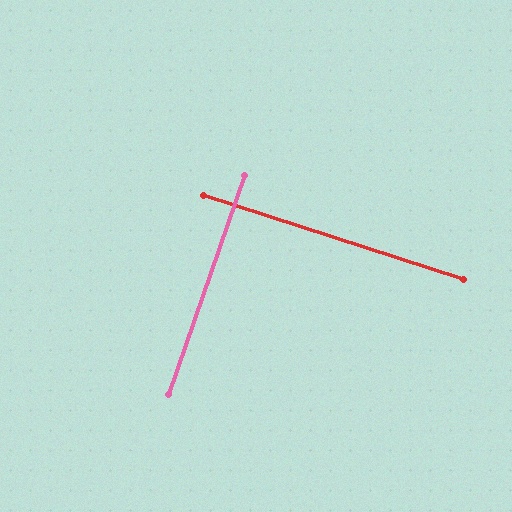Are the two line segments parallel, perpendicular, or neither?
Perpendicular — they meet at approximately 89°.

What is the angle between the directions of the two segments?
Approximately 89 degrees.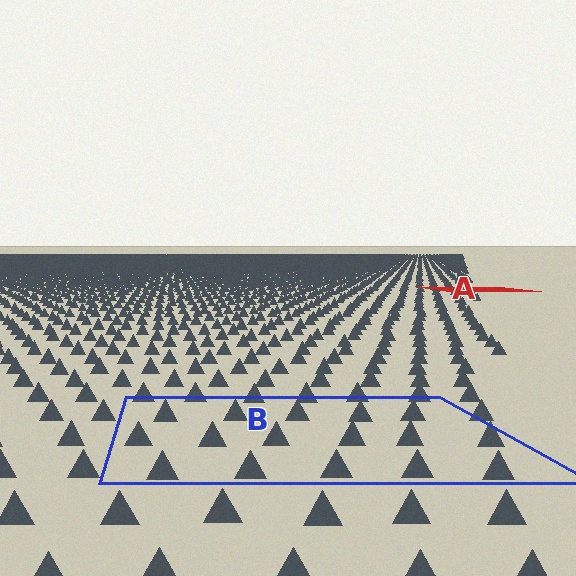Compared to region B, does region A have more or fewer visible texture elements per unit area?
Region A has more texture elements per unit area — they are packed more densely because it is farther away.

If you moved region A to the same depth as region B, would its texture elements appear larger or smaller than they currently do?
They would appear larger. At a closer depth, the same texture elements are projected at a bigger on-screen size.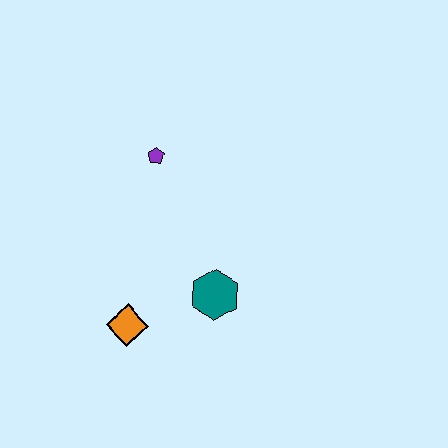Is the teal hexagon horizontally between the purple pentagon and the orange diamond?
No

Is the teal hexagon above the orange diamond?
Yes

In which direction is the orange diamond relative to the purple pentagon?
The orange diamond is below the purple pentagon.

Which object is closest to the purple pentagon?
The teal hexagon is closest to the purple pentagon.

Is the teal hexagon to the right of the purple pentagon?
Yes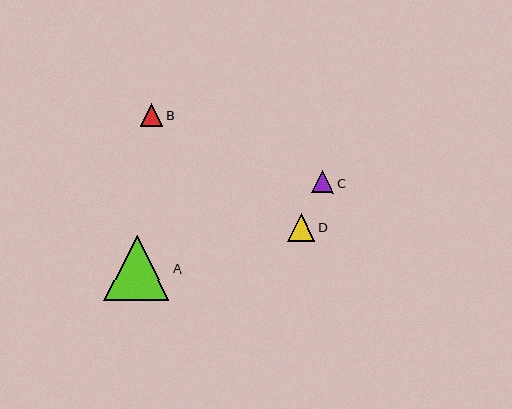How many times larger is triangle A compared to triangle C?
Triangle A is approximately 2.9 times the size of triangle C.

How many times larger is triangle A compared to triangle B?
Triangle A is approximately 2.9 times the size of triangle B.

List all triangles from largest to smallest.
From largest to smallest: A, D, B, C.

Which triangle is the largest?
Triangle A is the largest with a size of approximately 65 pixels.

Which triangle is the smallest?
Triangle C is the smallest with a size of approximately 22 pixels.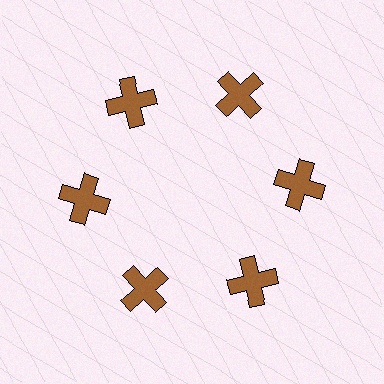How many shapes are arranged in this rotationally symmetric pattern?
There are 6 shapes, arranged in 6 groups of 1.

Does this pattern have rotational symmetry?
Yes, this pattern has 6-fold rotational symmetry. It looks the same after rotating 60 degrees around the center.